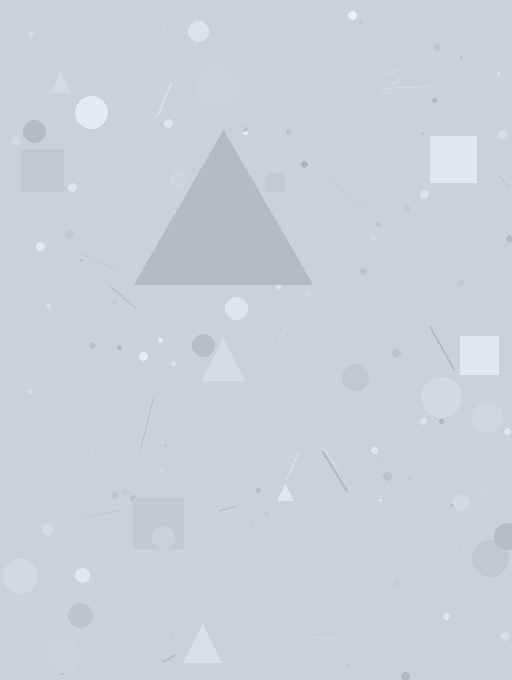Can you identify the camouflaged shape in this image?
The camouflaged shape is a triangle.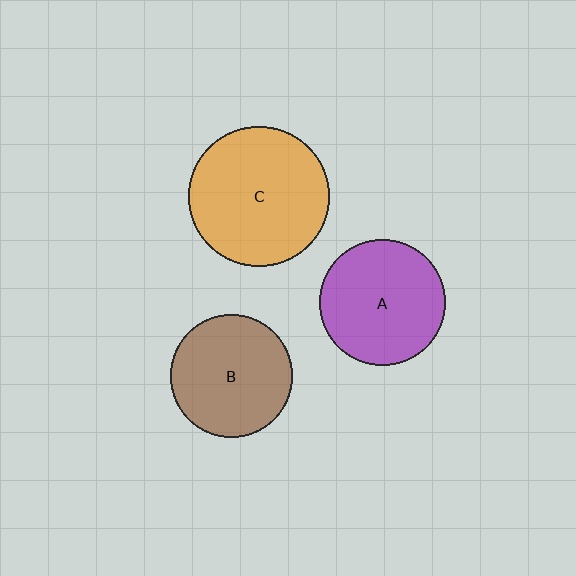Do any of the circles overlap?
No, none of the circles overlap.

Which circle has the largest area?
Circle C (orange).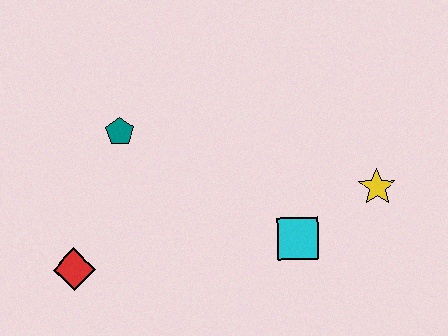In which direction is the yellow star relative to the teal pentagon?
The yellow star is to the right of the teal pentagon.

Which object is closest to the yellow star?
The cyan square is closest to the yellow star.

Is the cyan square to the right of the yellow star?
No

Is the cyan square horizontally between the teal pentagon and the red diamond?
No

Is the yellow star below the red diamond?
No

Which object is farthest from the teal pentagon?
The yellow star is farthest from the teal pentagon.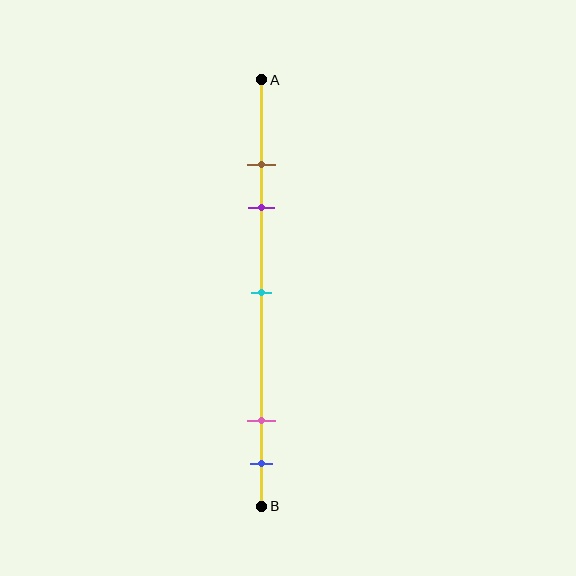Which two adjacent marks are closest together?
The brown and purple marks are the closest adjacent pair.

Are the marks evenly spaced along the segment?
No, the marks are not evenly spaced.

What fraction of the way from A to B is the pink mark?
The pink mark is approximately 80% (0.8) of the way from A to B.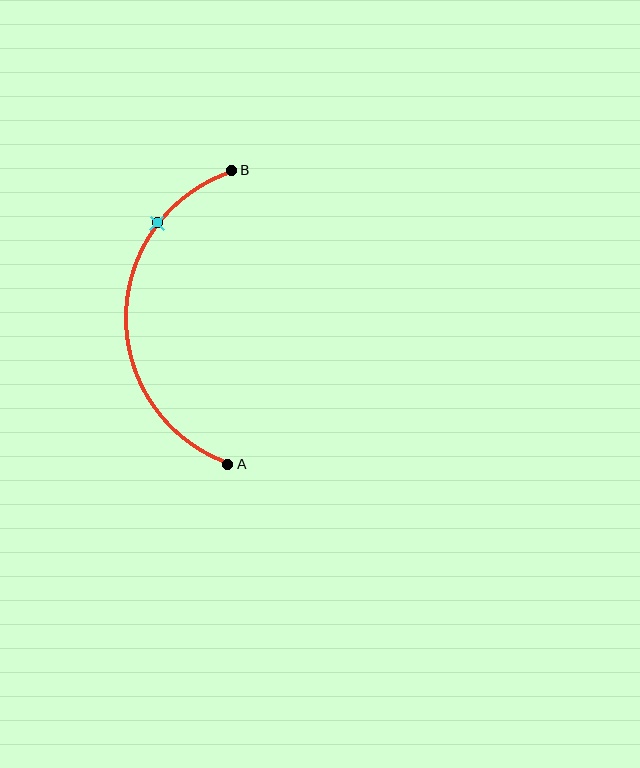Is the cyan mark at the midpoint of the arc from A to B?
No. The cyan mark lies on the arc but is closer to endpoint B. The arc midpoint would be at the point on the curve equidistant along the arc from both A and B.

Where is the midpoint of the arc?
The arc midpoint is the point on the curve farthest from the straight line joining A and B. It sits to the left of that line.